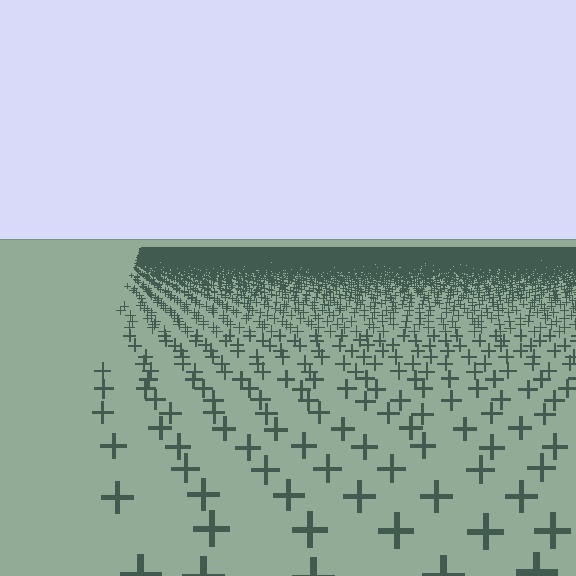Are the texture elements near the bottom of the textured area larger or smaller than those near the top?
Larger. Near the bottom, elements are closer to the viewer and appear at a bigger on-screen size.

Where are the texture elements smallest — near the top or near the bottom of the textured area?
Near the top.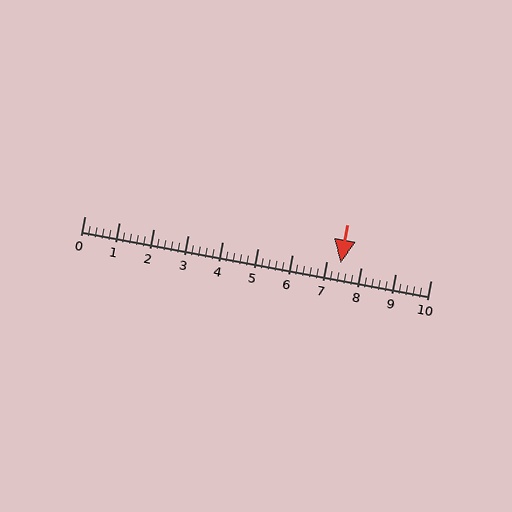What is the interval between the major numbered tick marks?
The major tick marks are spaced 1 units apart.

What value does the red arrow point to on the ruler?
The red arrow points to approximately 7.4.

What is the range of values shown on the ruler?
The ruler shows values from 0 to 10.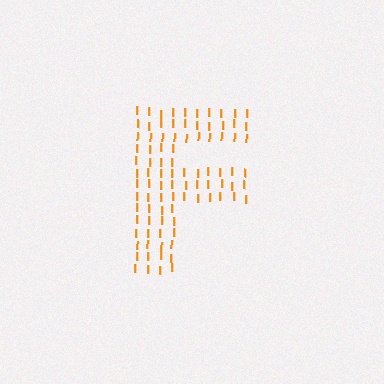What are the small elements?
The small elements are letter I's.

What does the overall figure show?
The overall figure shows the letter F.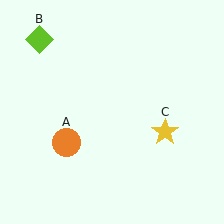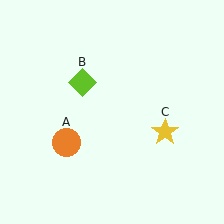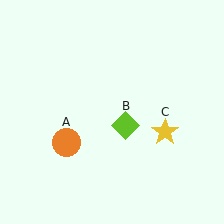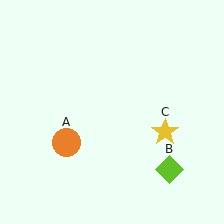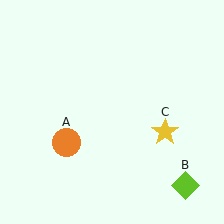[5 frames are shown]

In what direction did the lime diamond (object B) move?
The lime diamond (object B) moved down and to the right.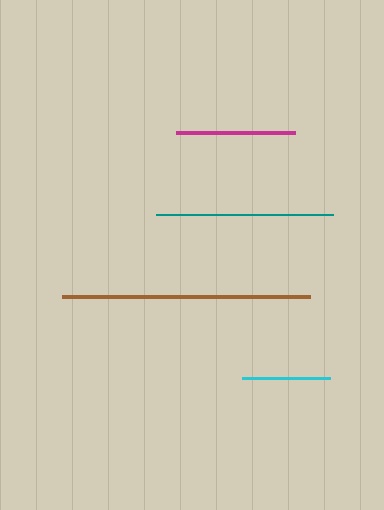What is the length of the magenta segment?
The magenta segment is approximately 119 pixels long.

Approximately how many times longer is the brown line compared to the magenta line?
The brown line is approximately 2.1 times the length of the magenta line.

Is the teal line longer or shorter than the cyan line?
The teal line is longer than the cyan line.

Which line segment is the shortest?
The cyan line is the shortest at approximately 88 pixels.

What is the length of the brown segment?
The brown segment is approximately 249 pixels long.